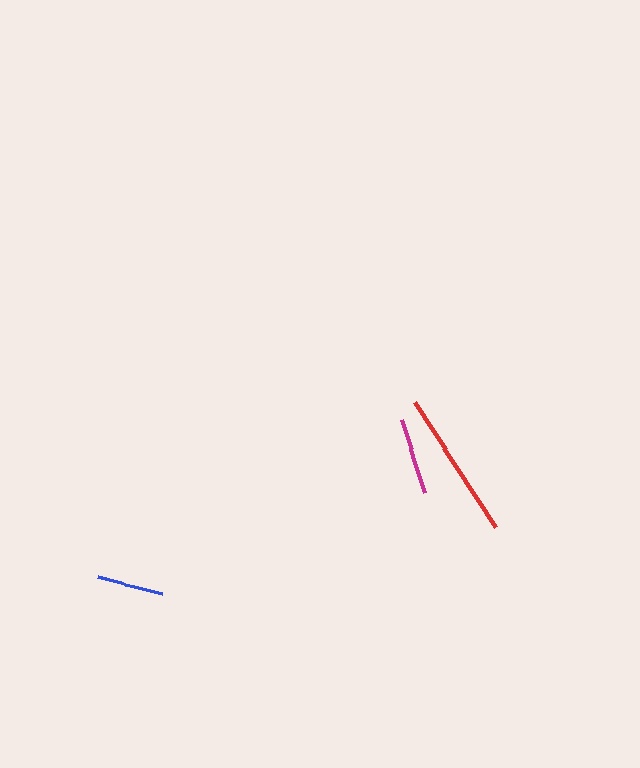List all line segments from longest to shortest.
From longest to shortest: red, magenta, blue.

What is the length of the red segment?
The red segment is approximately 150 pixels long.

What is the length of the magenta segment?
The magenta segment is approximately 77 pixels long.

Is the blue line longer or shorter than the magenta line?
The magenta line is longer than the blue line.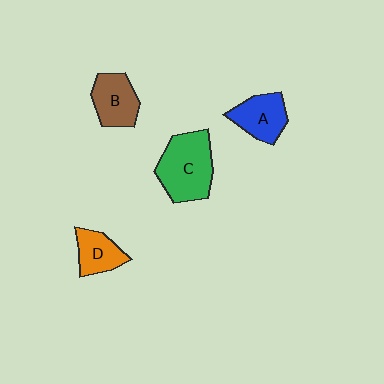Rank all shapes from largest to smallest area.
From largest to smallest: C (green), B (brown), A (blue), D (orange).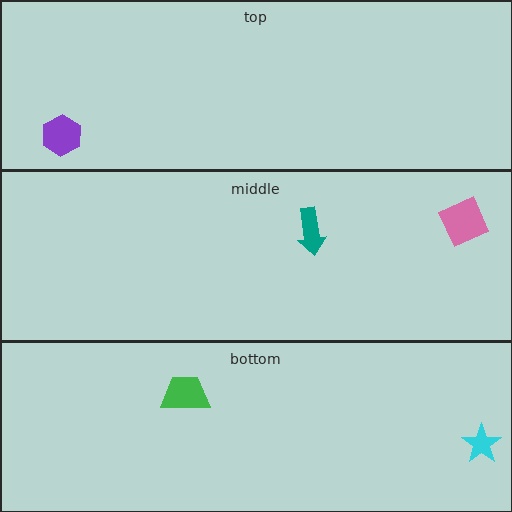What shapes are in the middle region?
The teal arrow, the pink square.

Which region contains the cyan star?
The bottom region.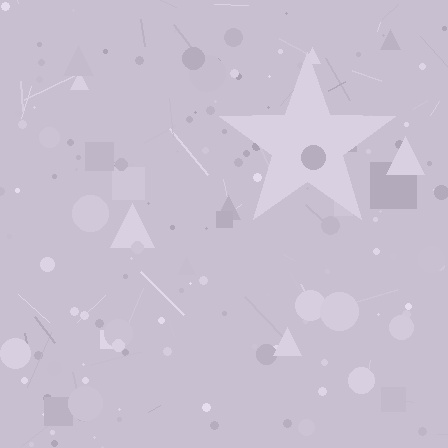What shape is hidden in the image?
A star is hidden in the image.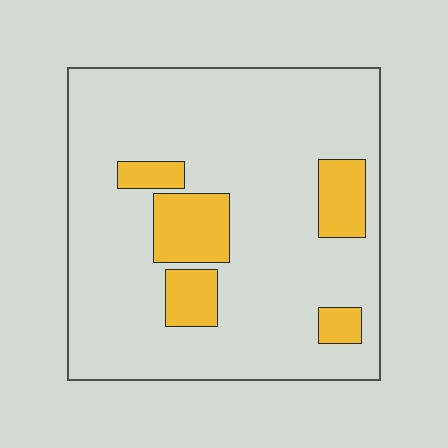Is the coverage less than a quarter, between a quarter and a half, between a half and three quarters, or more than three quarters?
Less than a quarter.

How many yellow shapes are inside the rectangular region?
5.